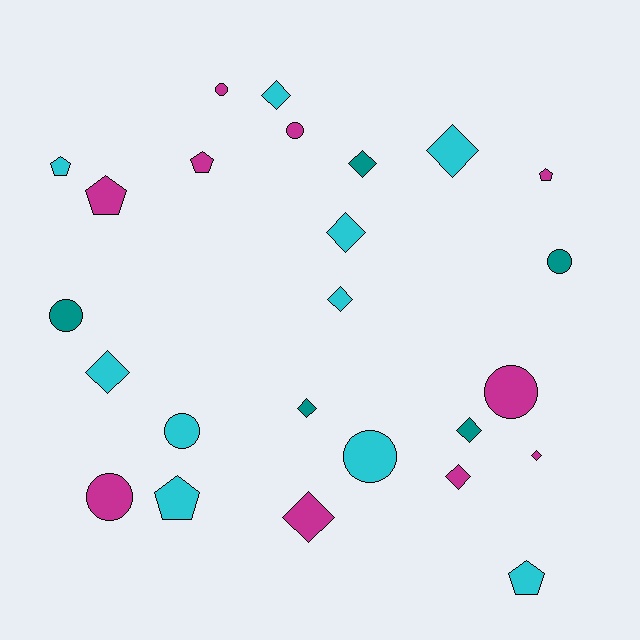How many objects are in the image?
There are 25 objects.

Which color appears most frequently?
Cyan, with 10 objects.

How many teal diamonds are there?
There are 3 teal diamonds.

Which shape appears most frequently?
Diamond, with 11 objects.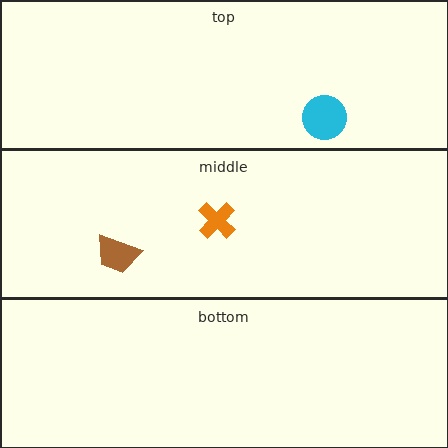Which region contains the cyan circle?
The top region.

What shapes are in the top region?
The cyan circle.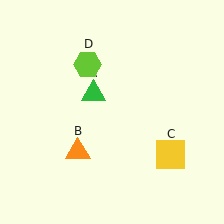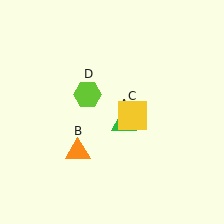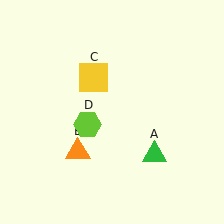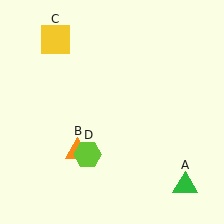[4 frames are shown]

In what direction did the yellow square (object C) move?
The yellow square (object C) moved up and to the left.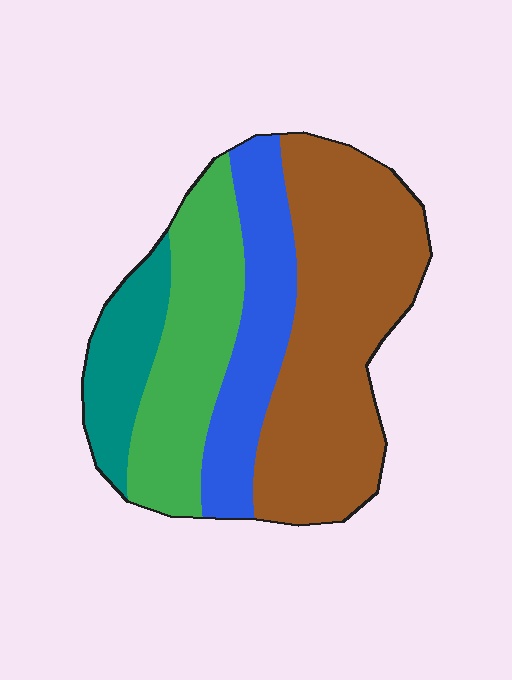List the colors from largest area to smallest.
From largest to smallest: brown, green, blue, teal.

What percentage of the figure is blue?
Blue covers about 20% of the figure.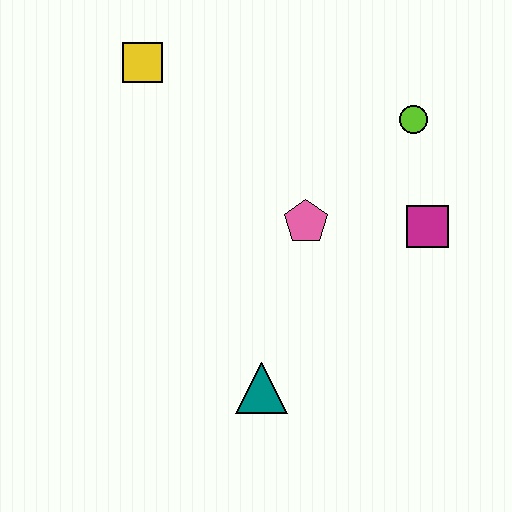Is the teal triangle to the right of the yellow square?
Yes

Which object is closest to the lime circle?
The magenta square is closest to the lime circle.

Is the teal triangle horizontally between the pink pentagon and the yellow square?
Yes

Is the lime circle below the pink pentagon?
No